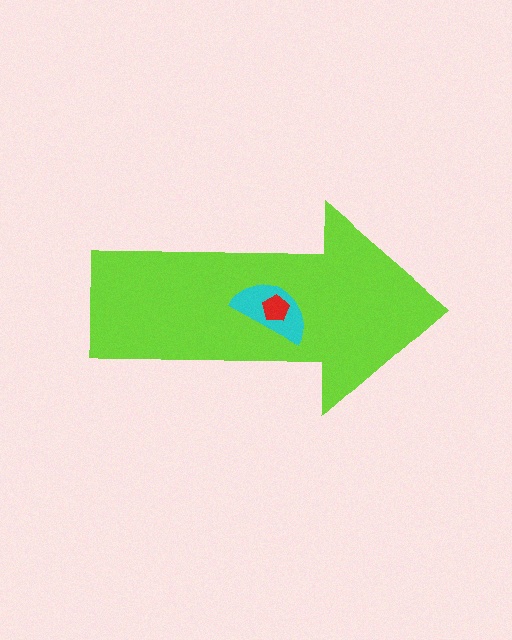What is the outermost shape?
The lime arrow.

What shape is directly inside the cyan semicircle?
The red pentagon.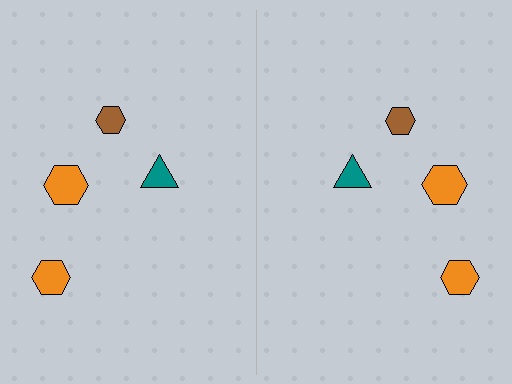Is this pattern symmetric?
Yes, this pattern has bilateral (reflection) symmetry.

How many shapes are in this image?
There are 8 shapes in this image.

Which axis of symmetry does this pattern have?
The pattern has a vertical axis of symmetry running through the center of the image.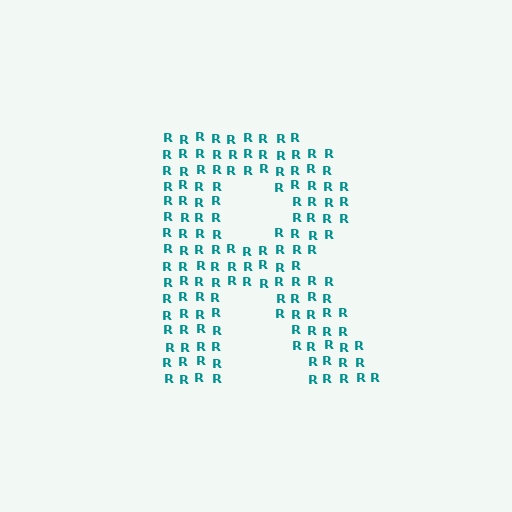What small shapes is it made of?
It is made of small letter R's.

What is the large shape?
The large shape is the letter R.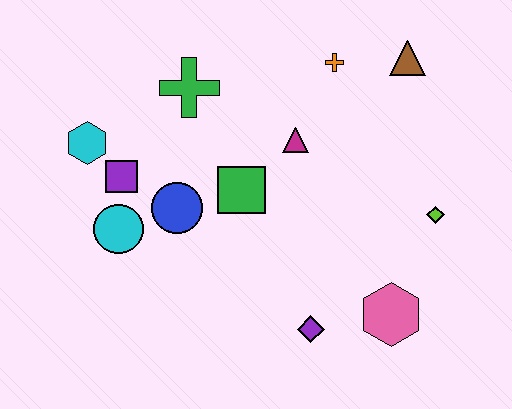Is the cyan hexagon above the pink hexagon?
Yes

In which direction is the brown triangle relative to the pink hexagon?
The brown triangle is above the pink hexagon.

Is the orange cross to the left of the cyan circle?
No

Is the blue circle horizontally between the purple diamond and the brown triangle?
No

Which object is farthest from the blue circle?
The brown triangle is farthest from the blue circle.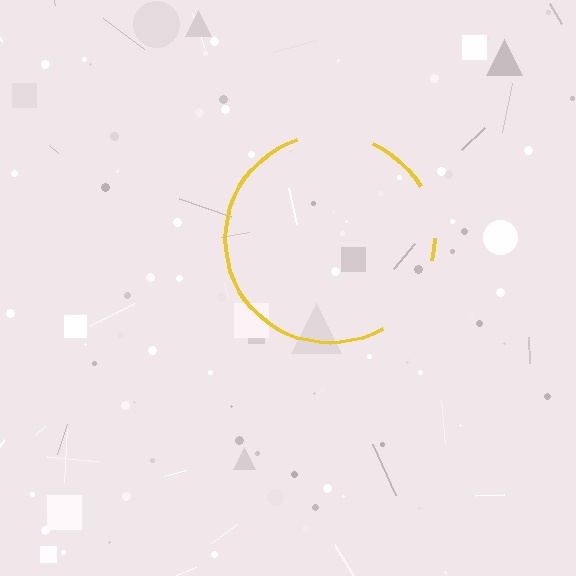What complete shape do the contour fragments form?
The contour fragments form a circle.